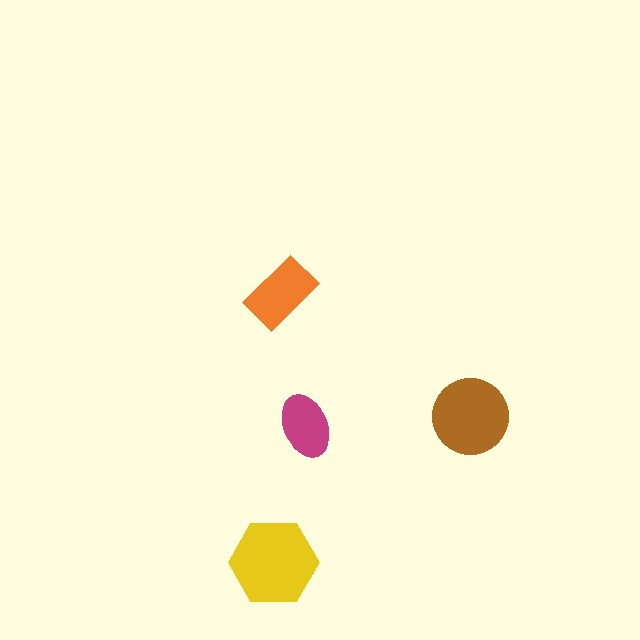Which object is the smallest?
The magenta ellipse.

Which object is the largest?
The yellow hexagon.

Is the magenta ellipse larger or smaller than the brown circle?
Smaller.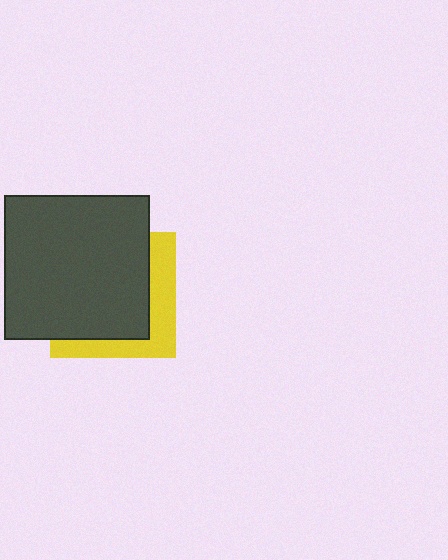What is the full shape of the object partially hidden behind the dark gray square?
The partially hidden object is a yellow square.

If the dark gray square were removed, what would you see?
You would see the complete yellow square.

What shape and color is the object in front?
The object in front is a dark gray square.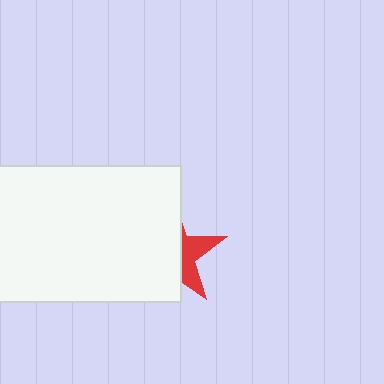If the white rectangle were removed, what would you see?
You would see the complete red star.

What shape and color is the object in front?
The object in front is a white rectangle.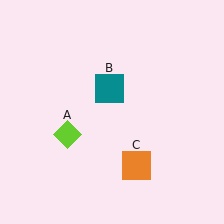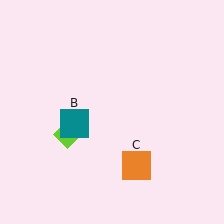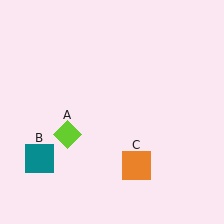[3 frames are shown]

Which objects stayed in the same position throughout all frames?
Lime diamond (object A) and orange square (object C) remained stationary.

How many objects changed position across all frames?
1 object changed position: teal square (object B).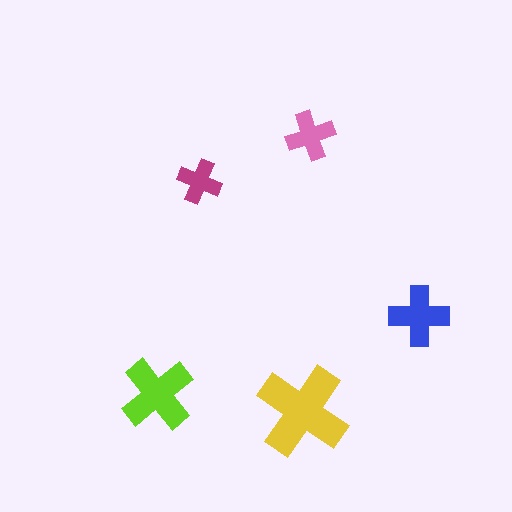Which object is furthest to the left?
The lime cross is leftmost.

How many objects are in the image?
There are 5 objects in the image.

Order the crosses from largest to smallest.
the yellow one, the lime one, the blue one, the pink one, the magenta one.